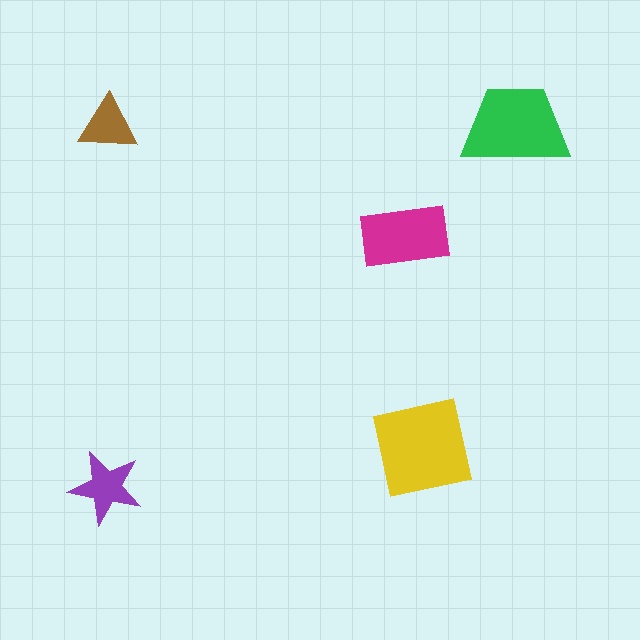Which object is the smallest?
The brown triangle.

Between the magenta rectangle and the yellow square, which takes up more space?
The yellow square.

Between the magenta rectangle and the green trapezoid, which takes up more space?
The green trapezoid.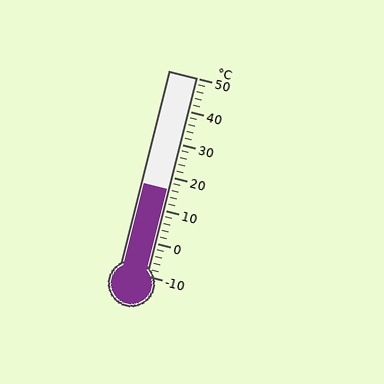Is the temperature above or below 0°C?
The temperature is above 0°C.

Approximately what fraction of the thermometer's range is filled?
The thermometer is filled to approximately 45% of its range.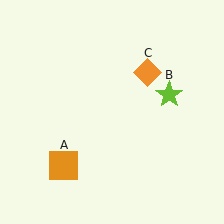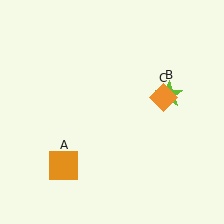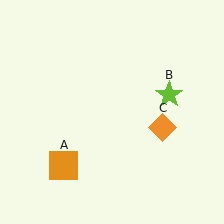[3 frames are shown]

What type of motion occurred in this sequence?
The orange diamond (object C) rotated clockwise around the center of the scene.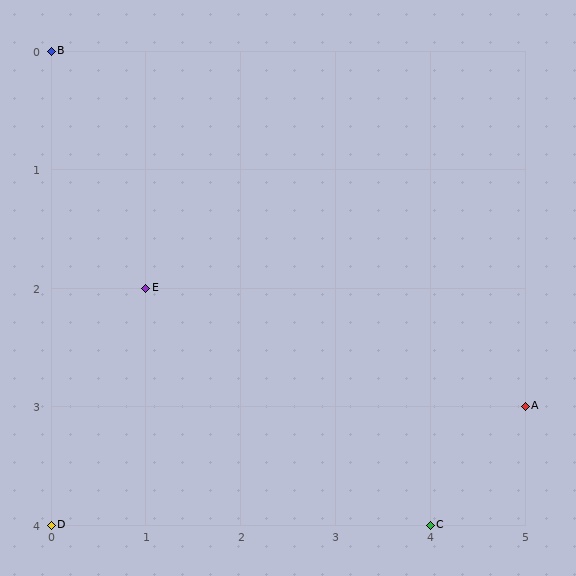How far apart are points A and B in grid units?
Points A and B are 5 columns and 3 rows apart (about 5.8 grid units diagonally).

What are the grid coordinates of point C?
Point C is at grid coordinates (4, 4).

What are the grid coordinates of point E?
Point E is at grid coordinates (1, 2).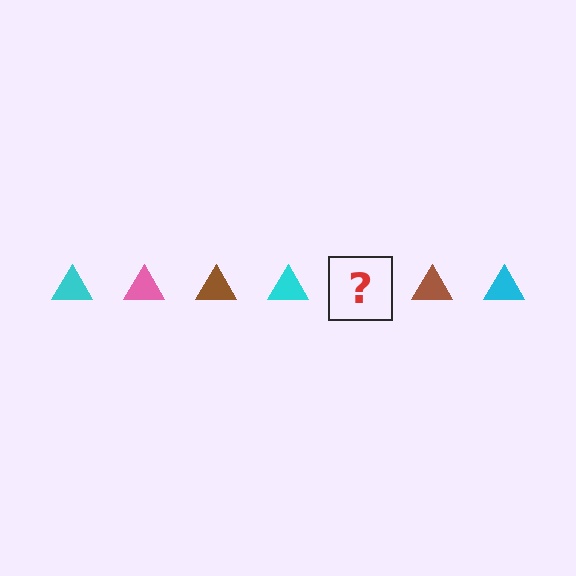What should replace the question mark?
The question mark should be replaced with a pink triangle.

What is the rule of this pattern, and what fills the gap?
The rule is that the pattern cycles through cyan, pink, brown triangles. The gap should be filled with a pink triangle.